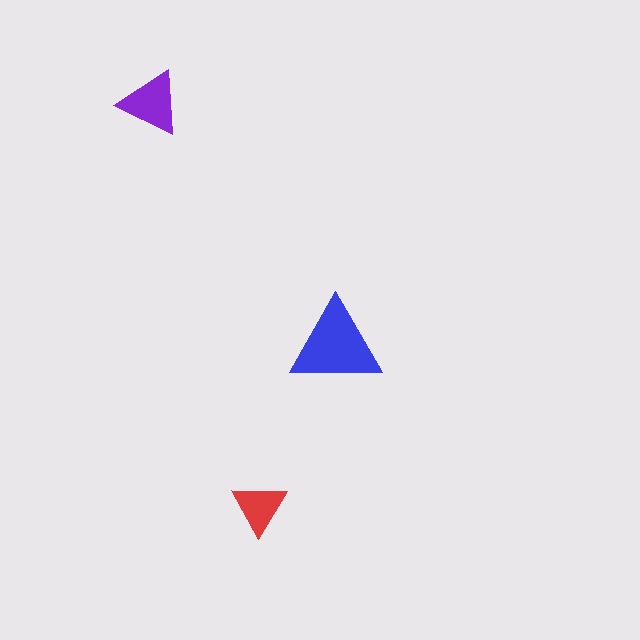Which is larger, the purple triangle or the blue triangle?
The blue one.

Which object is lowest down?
The red triangle is bottommost.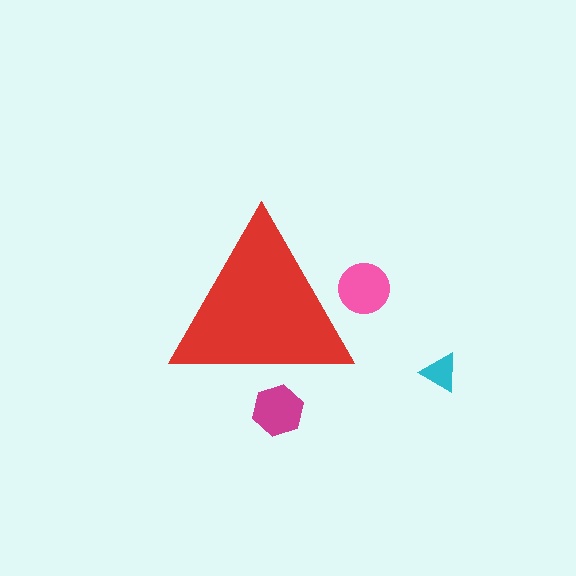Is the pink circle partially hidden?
Yes, the pink circle is partially hidden behind the red triangle.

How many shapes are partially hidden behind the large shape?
2 shapes are partially hidden.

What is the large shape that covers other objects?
A red triangle.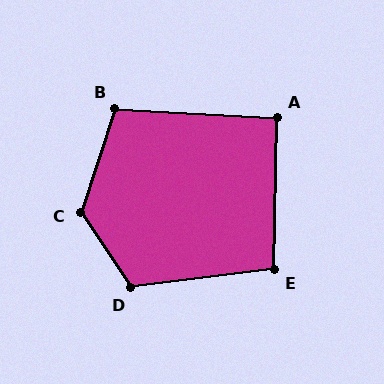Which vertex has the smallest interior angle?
A, at approximately 92 degrees.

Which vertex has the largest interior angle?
C, at approximately 128 degrees.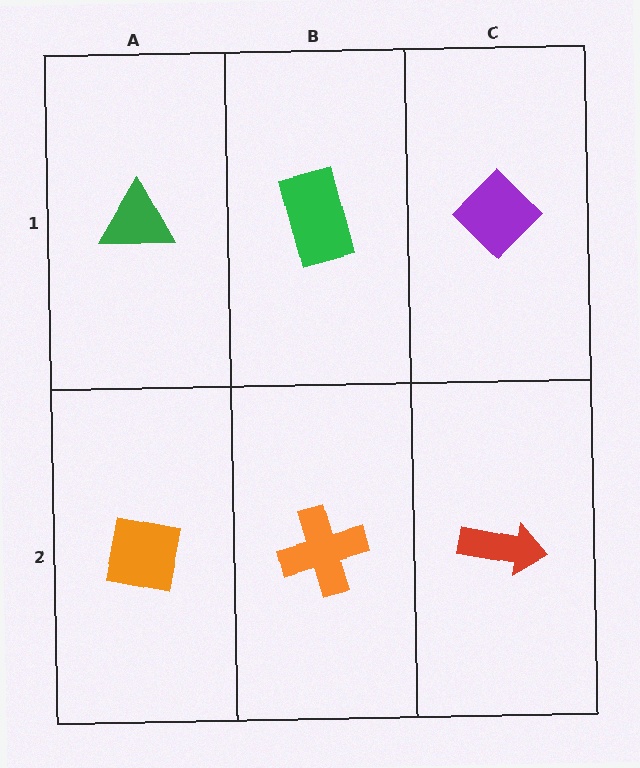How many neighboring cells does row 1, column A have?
2.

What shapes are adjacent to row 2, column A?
A green triangle (row 1, column A), an orange cross (row 2, column B).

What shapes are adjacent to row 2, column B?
A green rectangle (row 1, column B), an orange square (row 2, column A), a red arrow (row 2, column C).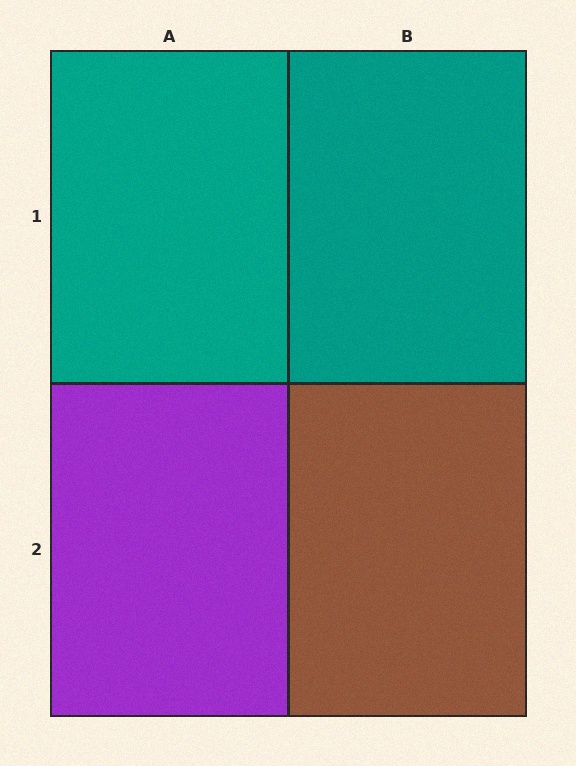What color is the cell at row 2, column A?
Purple.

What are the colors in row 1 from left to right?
Teal, teal.